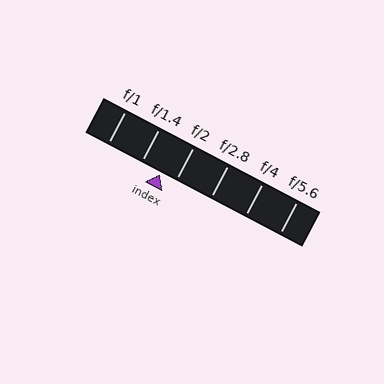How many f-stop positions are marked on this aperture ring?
There are 6 f-stop positions marked.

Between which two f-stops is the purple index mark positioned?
The index mark is between f/1.4 and f/2.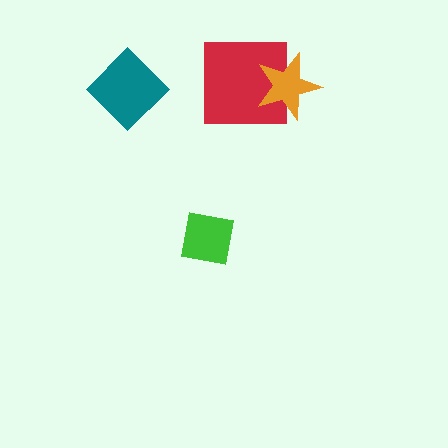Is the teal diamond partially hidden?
No, no other shape covers it.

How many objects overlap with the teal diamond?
0 objects overlap with the teal diamond.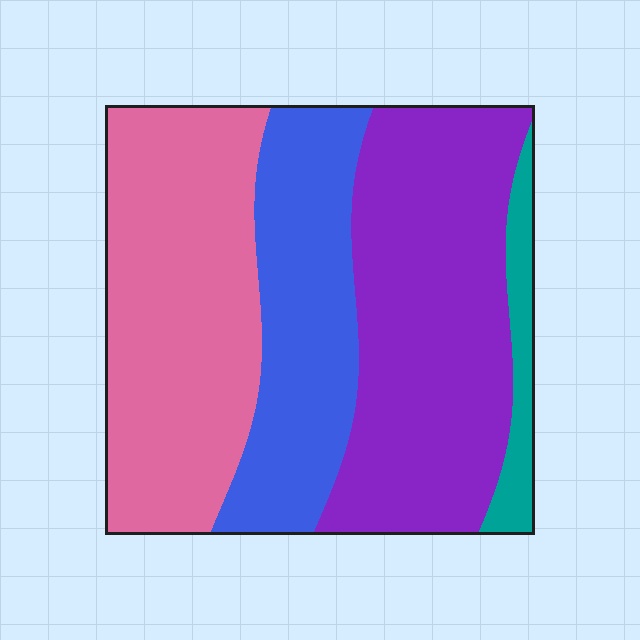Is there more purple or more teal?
Purple.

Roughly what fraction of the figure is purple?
Purple covers roughly 35% of the figure.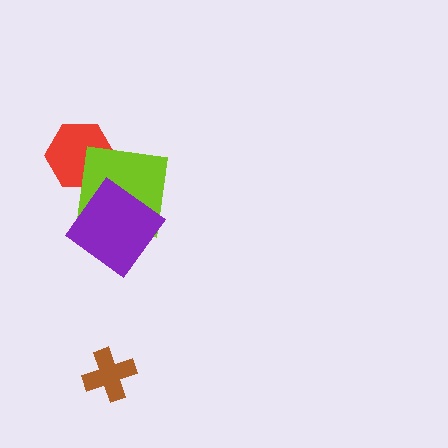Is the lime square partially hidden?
Yes, it is partially covered by another shape.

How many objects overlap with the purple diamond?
1 object overlaps with the purple diamond.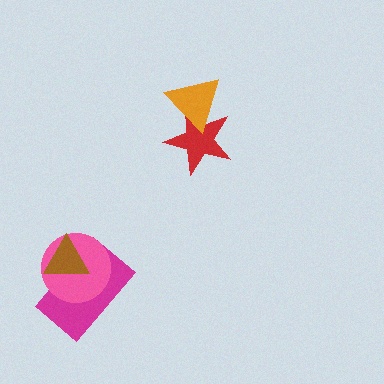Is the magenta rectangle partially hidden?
Yes, it is partially covered by another shape.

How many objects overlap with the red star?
1 object overlaps with the red star.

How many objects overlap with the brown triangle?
2 objects overlap with the brown triangle.